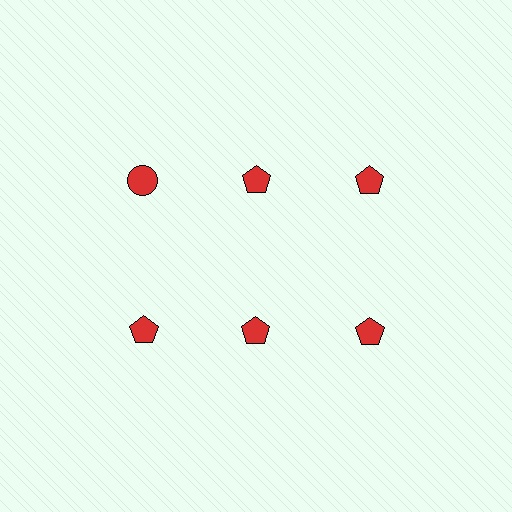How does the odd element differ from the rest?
It has a different shape: circle instead of pentagon.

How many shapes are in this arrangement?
There are 6 shapes arranged in a grid pattern.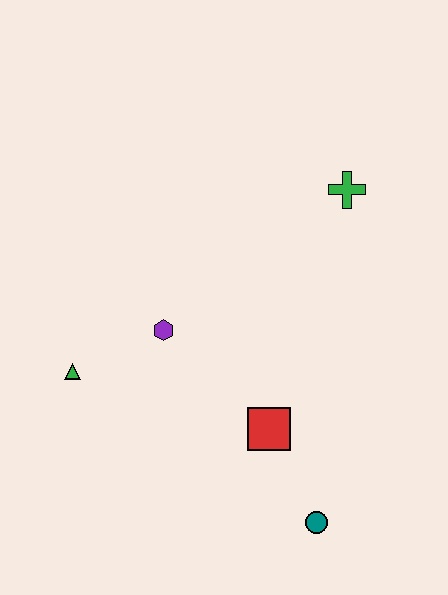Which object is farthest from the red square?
The green cross is farthest from the red square.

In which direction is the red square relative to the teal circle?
The red square is above the teal circle.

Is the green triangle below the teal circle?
No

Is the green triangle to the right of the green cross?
No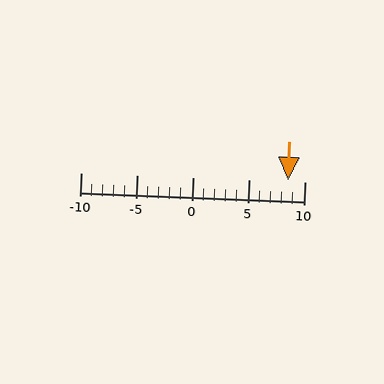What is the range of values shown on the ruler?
The ruler shows values from -10 to 10.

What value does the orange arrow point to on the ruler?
The orange arrow points to approximately 8.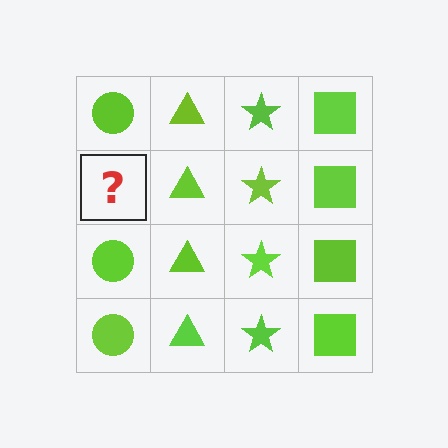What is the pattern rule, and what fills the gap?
The rule is that each column has a consistent shape. The gap should be filled with a lime circle.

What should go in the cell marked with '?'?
The missing cell should contain a lime circle.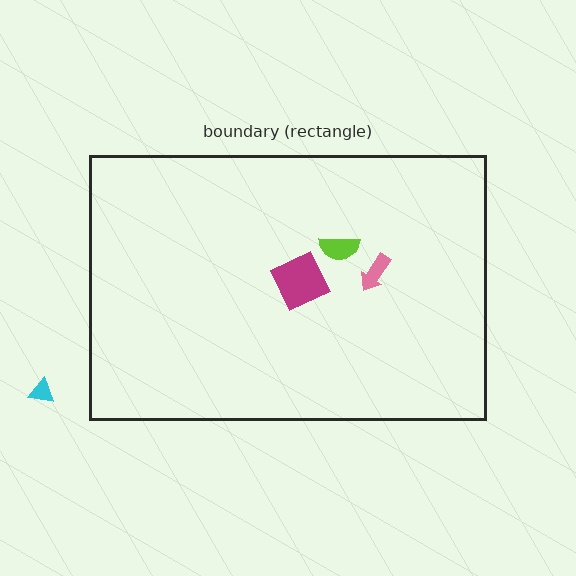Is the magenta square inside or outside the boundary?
Inside.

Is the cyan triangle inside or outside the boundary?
Outside.